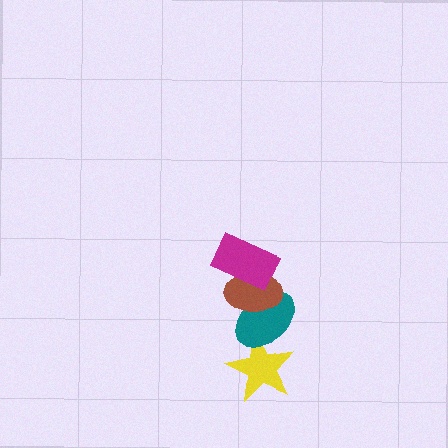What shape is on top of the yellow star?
The teal ellipse is on top of the yellow star.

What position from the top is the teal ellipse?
The teal ellipse is 3rd from the top.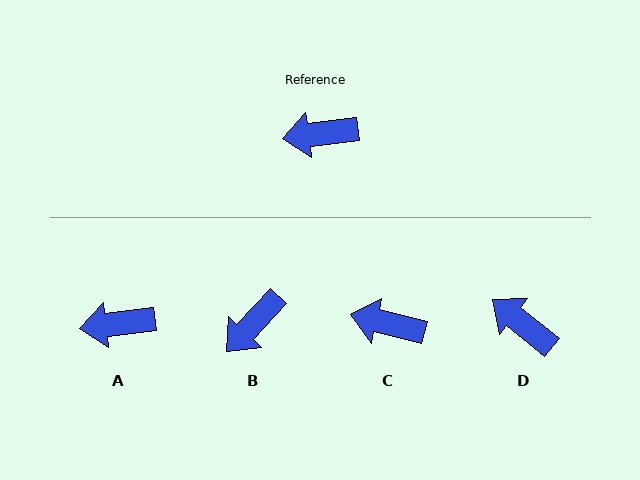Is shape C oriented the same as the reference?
No, it is off by about 21 degrees.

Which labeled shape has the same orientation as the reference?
A.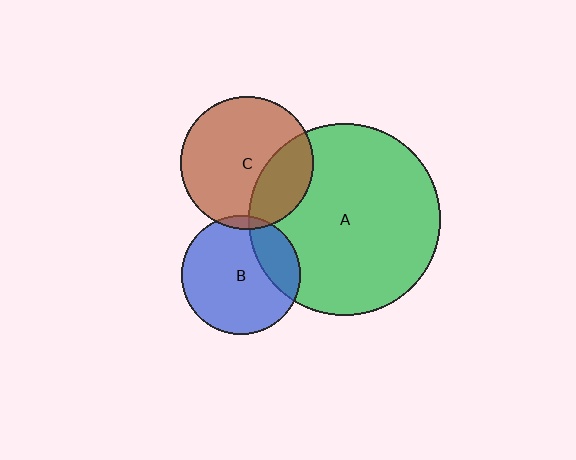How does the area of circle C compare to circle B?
Approximately 1.2 times.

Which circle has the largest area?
Circle A (green).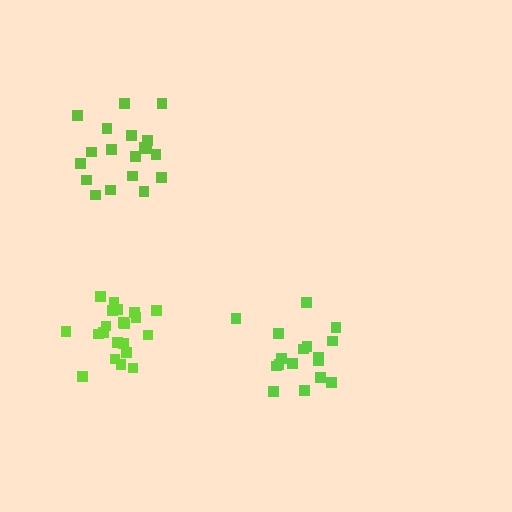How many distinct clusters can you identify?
There are 3 distinct clusters.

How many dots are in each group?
Group 1: 21 dots, Group 2: 17 dots, Group 3: 19 dots (57 total).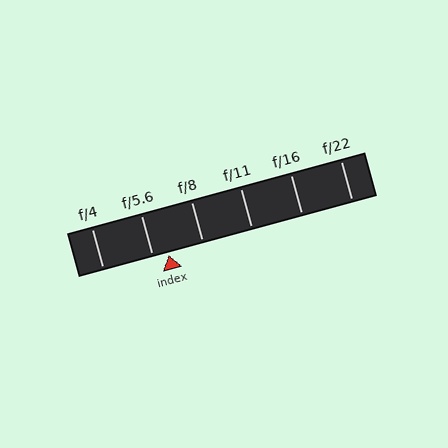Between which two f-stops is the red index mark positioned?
The index mark is between f/5.6 and f/8.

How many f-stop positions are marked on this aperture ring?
There are 6 f-stop positions marked.